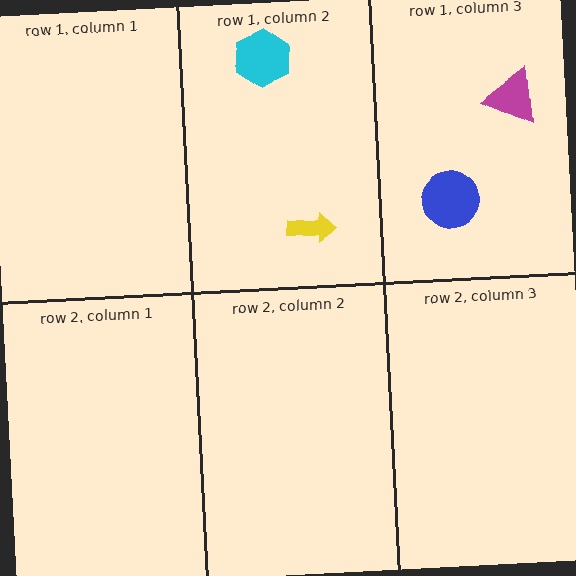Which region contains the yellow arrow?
The row 1, column 2 region.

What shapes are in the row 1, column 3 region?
The blue circle, the magenta triangle.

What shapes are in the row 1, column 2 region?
The yellow arrow, the cyan hexagon.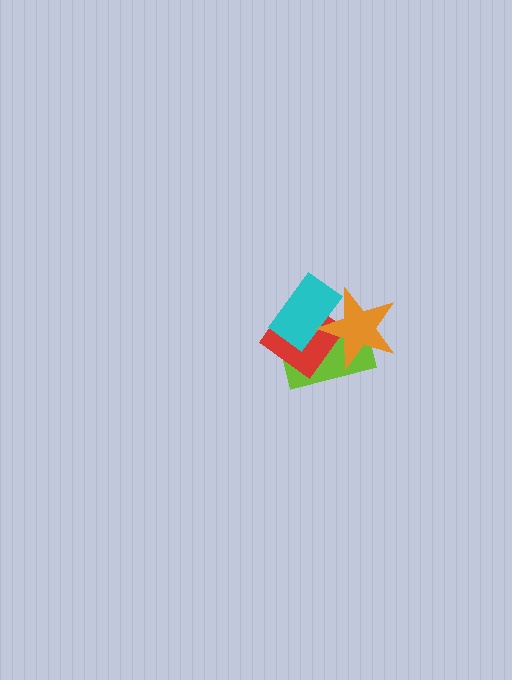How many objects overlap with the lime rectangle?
3 objects overlap with the lime rectangle.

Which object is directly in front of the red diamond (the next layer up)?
The cyan rectangle is directly in front of the red diamond.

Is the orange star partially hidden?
No, no other shape covers it.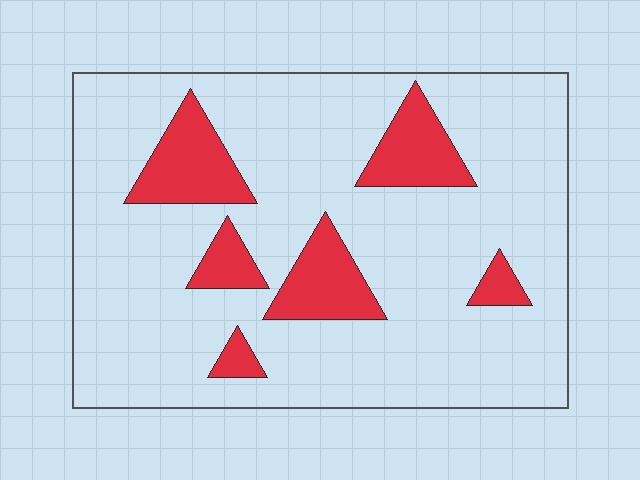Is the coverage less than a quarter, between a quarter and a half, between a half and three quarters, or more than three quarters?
Less than a quarter.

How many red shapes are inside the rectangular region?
6.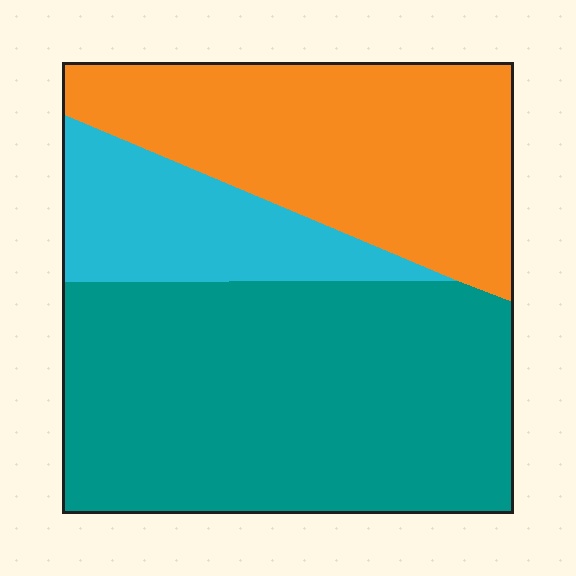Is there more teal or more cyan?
Teal.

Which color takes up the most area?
Teal, at roughly 50%.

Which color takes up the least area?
Cyan, at roughly 15%.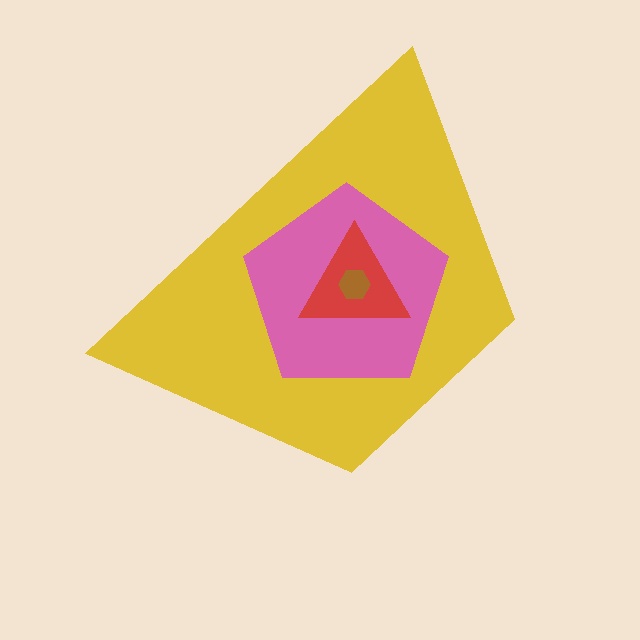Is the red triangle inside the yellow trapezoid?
Yes.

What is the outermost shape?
The yellow trapezoid.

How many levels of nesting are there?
4.